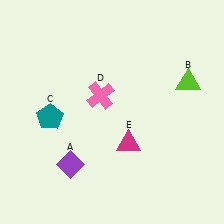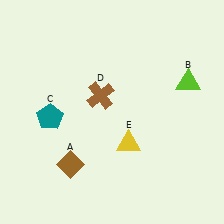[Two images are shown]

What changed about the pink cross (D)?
In Image 1, D is pink. In Image 2, it changed to brown.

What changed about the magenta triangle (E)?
In Image 1, E is magenta. In Image 2, it changed to yellow.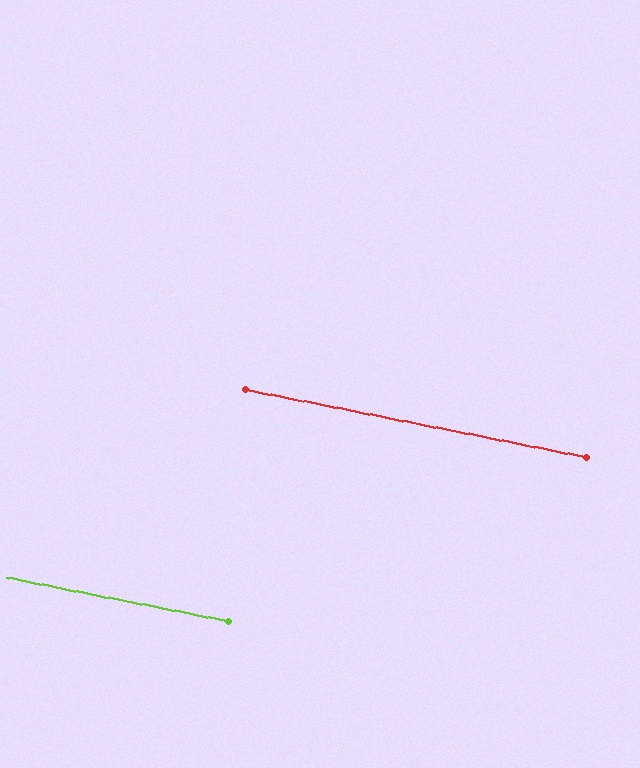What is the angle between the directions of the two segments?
Approximately 0 degrees.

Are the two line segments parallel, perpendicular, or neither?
Parallel — their directions differ by only 0.1°.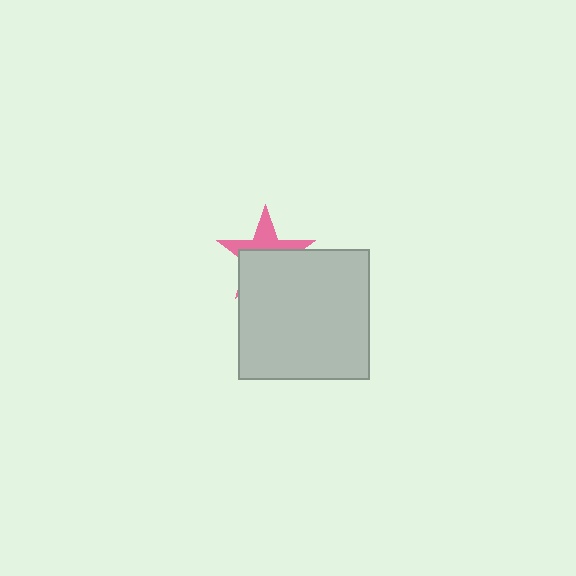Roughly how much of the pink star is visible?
A small part of it is visible (roughly 42%).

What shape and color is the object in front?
The object in front is a light gray square.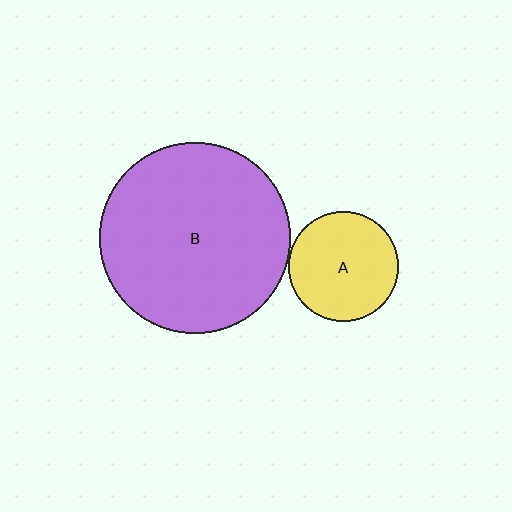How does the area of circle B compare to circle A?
Approximately 3.0 times.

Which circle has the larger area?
Circle B (purple).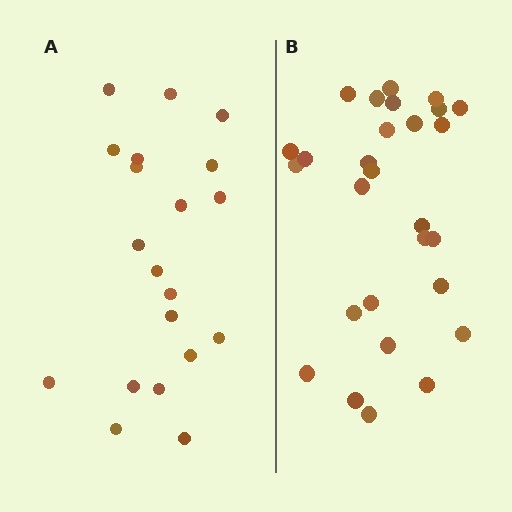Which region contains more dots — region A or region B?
Region B (the right region) has more dots.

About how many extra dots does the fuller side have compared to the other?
Region B has roughly 8 or so more dots than region A.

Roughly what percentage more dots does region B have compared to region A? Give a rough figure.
About 40% more.